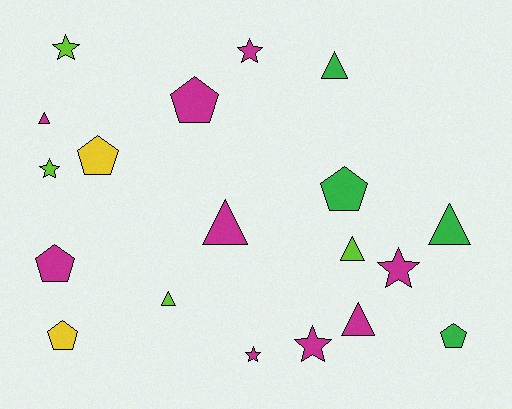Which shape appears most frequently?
Triangle, with 7 objects.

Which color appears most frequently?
Magenta, with 9 objects.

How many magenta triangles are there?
There are 3 magenta triangles.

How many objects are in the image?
There are 19 objects.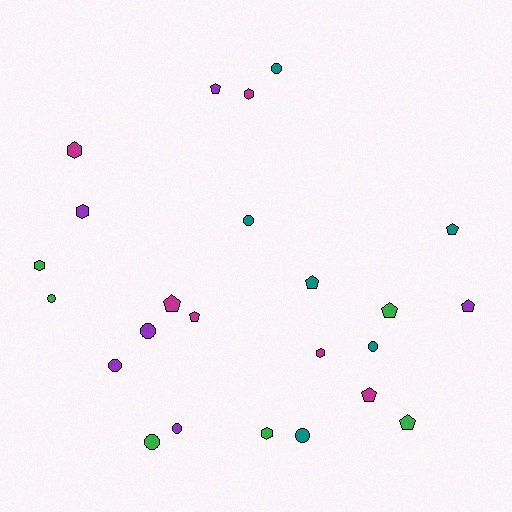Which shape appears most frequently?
Pentagon, with 9 objects.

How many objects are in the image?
There are 24 objects.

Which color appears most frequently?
Magenta, with 6 objects.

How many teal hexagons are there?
There are no teal hexagons.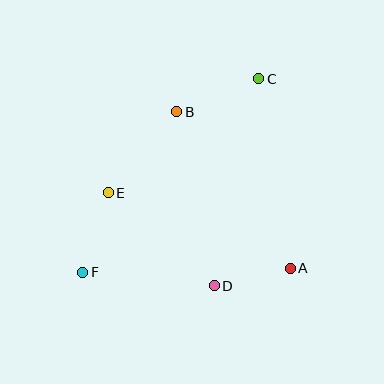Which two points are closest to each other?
Points A and D are closest to each other.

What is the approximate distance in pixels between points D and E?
The distance between D and E is approximately 141 pixels.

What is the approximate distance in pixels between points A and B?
The distance between A and B is approximately 193 pixels.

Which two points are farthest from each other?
Points C and F are farthest from each other.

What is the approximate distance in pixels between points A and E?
The distance between A and E is approximately 197 pixels.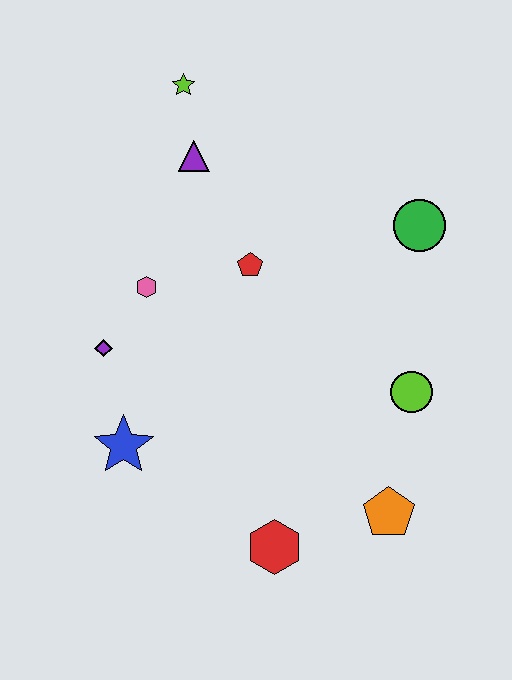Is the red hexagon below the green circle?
Yes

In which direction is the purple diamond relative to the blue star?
The purple diamond is above the blue star.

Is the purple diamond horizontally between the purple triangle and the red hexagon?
No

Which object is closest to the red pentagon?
The pink hexagon is closest to the red pentagon.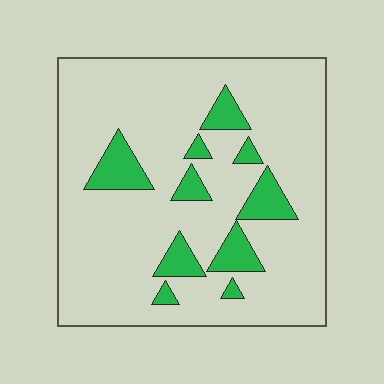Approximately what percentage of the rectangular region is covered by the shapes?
Approximately 15%.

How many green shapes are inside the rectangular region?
10.